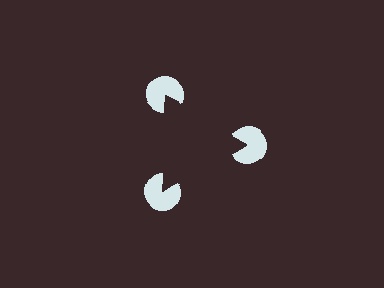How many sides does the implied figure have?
3 sides.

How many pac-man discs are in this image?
There are 3 — one at each vertex of the illusory triangle.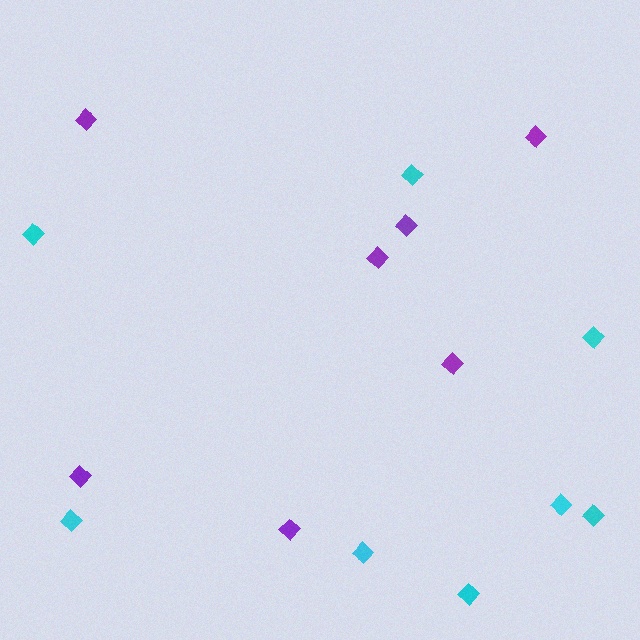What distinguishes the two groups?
There are 2 groups: one group of cyan diamonds (8) and one group of purple diamonds (7).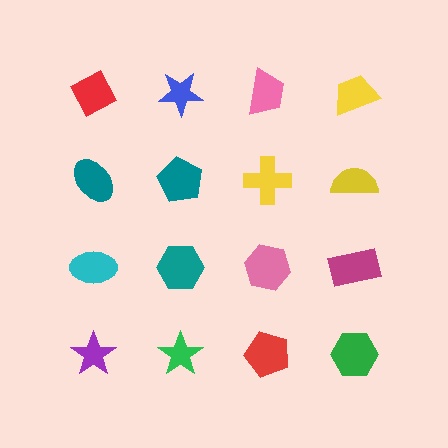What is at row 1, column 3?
A pink trapezoid.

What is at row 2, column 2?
A teal pentagon.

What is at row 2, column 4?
A yellow semicircle.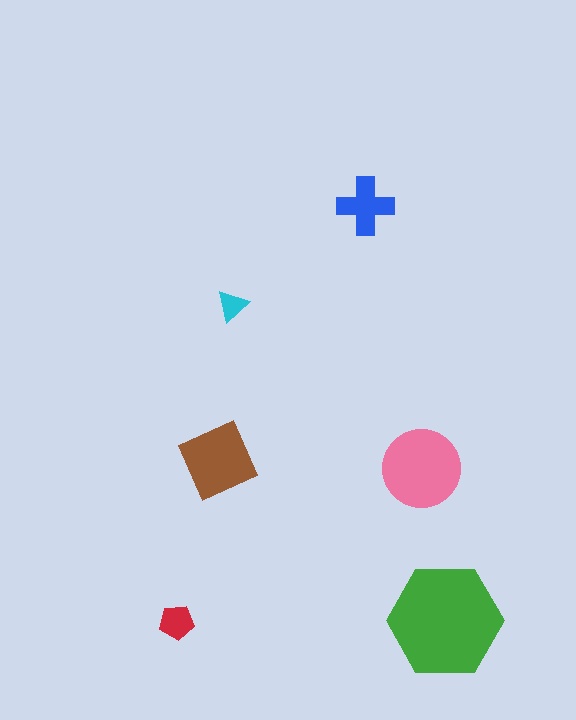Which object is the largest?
The green hexagon.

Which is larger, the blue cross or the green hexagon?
The green hexagon.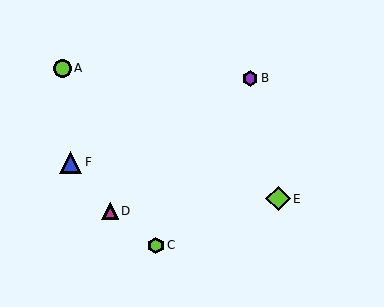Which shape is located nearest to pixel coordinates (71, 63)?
The lime circle (labeled A) at (62, 68) is nearest to that location.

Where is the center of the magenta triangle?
The center of the magenta triangle is at (110, 211).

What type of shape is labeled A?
Shape A is a lime circle.